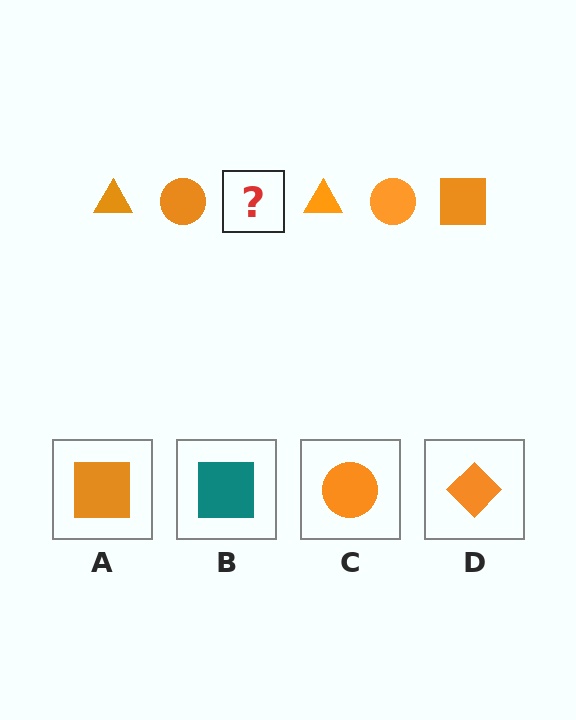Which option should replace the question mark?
Option A.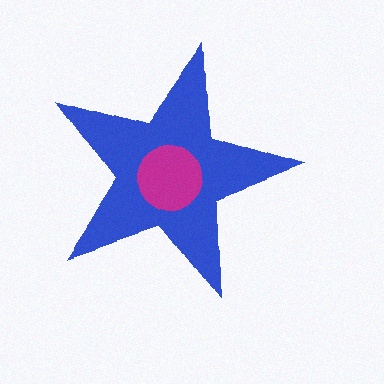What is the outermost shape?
The blue star.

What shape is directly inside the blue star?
The magenta circle.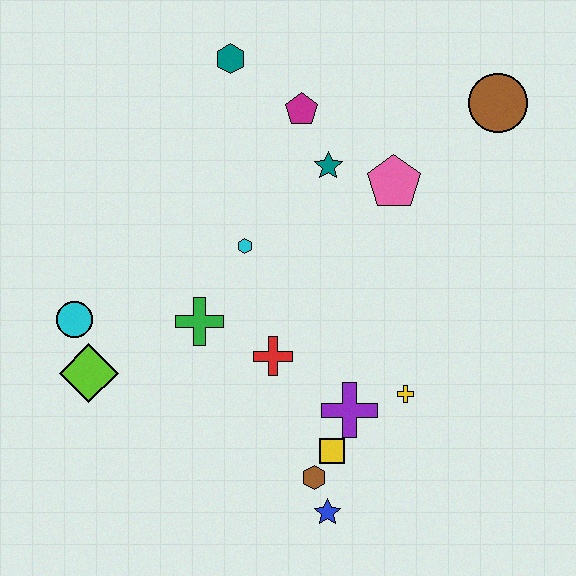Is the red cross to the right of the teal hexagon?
Yes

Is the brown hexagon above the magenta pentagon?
No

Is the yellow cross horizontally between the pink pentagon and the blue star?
No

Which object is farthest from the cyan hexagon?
The brown circle is farthest from the cyan hexagon.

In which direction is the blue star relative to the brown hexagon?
The blue star is below the brown hexagon.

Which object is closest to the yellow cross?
The purple cross is closest to the yellow cross.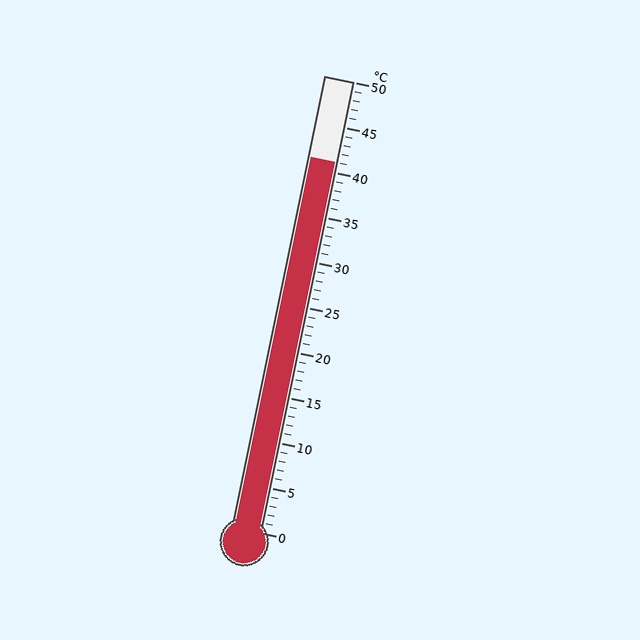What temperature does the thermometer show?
The thermometer shows approximately 41°C.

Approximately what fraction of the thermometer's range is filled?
The thermometer is filled to approximately 80% of its range.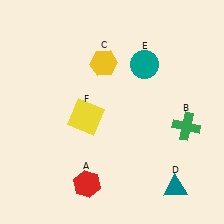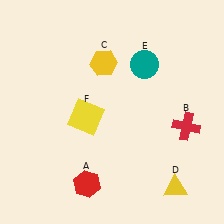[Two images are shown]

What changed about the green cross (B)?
In Image 1, B is green. In Image 2, it changed to red.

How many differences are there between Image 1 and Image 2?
There are 2 differences between the two images.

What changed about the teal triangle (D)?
In Image 1, D is teal. In Image 2, it changed to yellow.